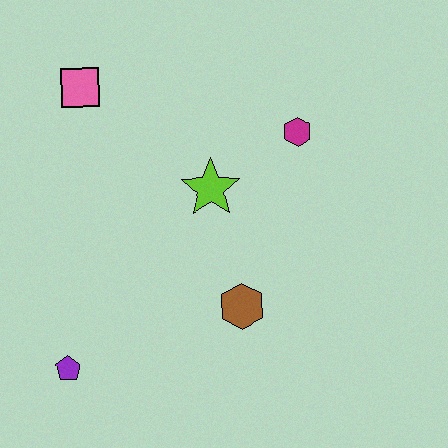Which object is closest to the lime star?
The magenta hexagon is closest to the lime star.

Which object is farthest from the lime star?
The purple pentagon is farthest from the lime star.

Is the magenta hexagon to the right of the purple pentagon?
Yes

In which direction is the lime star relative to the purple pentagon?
The lime star is above the purple pentagon.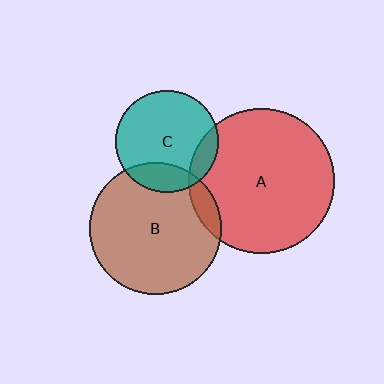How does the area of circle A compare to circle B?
Approximately 1.2 times.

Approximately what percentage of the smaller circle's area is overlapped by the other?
Approximately 20%.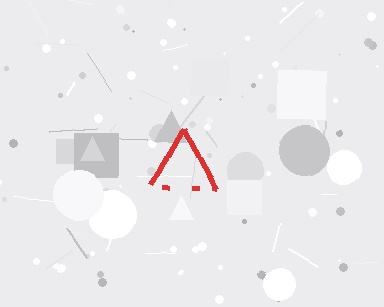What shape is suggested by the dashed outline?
The dashed outline suggests a triangle.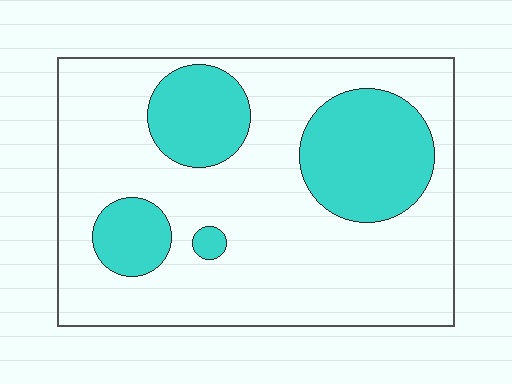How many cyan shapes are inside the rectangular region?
4.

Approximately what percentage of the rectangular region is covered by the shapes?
Approximately 25%.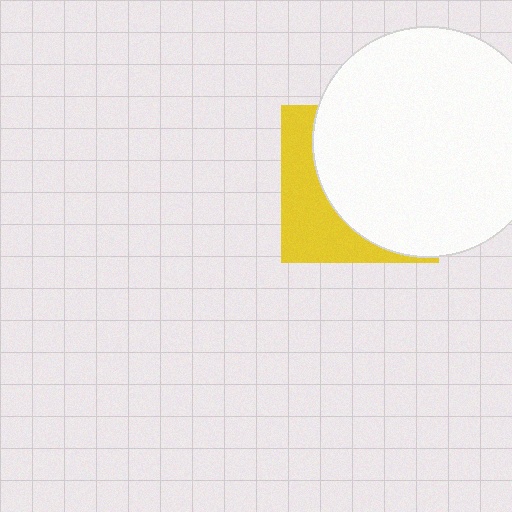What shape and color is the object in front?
The object in front is a white circle.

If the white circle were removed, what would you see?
You would see the complete yellow square.